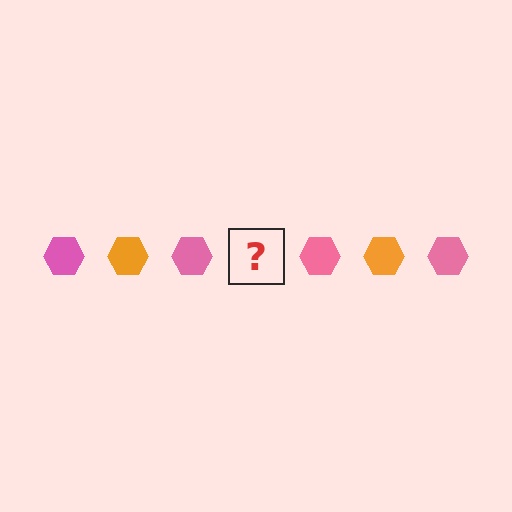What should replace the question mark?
The question mark should be replaced with an orange hexagon.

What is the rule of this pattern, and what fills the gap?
The rule is that the pattern cycles through pink, orange hexagons. The gap should be filled with an orange hexagon.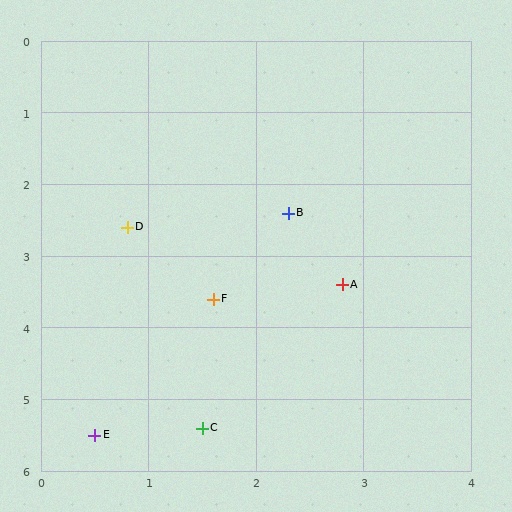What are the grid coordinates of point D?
Point D is at approximately (0.8, 2.6).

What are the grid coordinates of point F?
Point F is at approximately (1.6, 3.6).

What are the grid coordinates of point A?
Point A is at approximately (2.8, 3.4).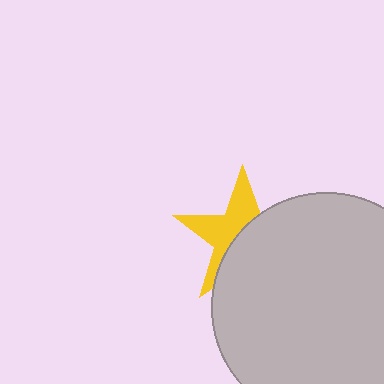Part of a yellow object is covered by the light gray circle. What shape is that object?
It is a star.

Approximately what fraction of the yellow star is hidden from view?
Roughly 54% of the yellow star is hidden behind the light gray circle.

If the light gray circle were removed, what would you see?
You would see the complete yellow star.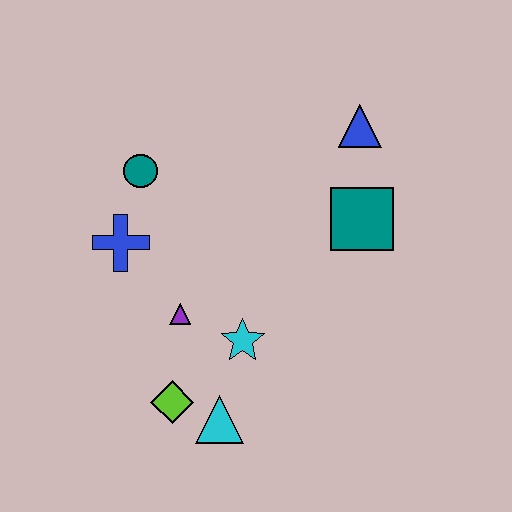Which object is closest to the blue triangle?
The teal square is closest to the blue triangle.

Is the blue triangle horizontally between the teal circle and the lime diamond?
No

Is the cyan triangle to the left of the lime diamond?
No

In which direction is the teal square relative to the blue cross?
The teal square is to the right of the blue cross.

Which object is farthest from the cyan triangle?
The blue triangle is farthest from the cyan triangle.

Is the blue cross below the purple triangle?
No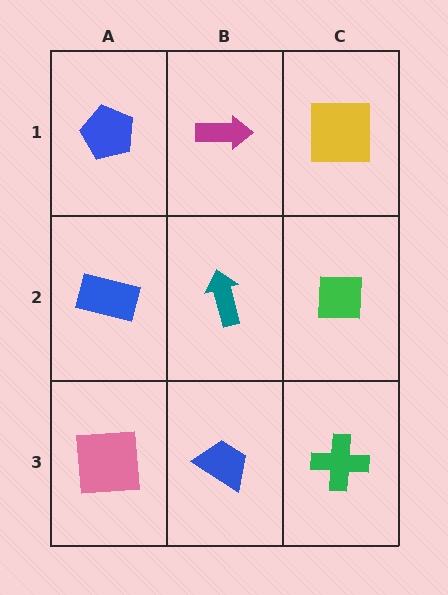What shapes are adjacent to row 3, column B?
A teal arrow (row 2, column B), a pink square (row 3, column A), a green cross (row 3, column C).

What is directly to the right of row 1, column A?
A magenta arrow.